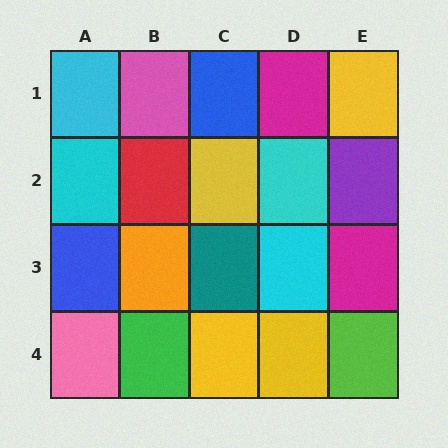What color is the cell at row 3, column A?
Blue.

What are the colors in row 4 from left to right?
Pink, green, yellow, yellow, lime.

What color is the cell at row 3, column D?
Cyan.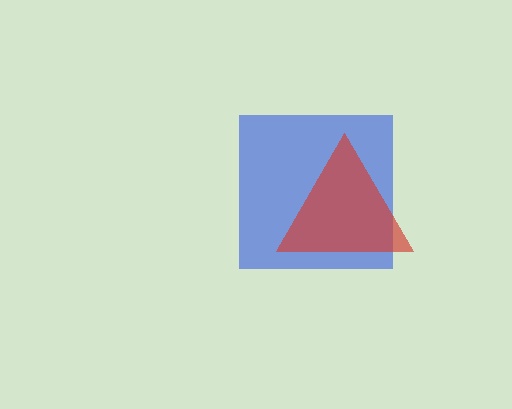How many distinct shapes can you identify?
There are 2 distinct shapes: a blue square, a red triangle.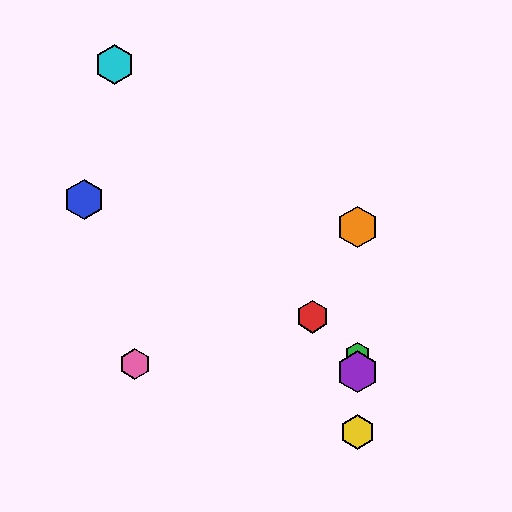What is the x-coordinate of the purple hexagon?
The purple hexagon is at x≈358.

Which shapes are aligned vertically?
The green hexagon, the yellow hexagon, the purple hexagon, the orange hexagon are aligned vertically.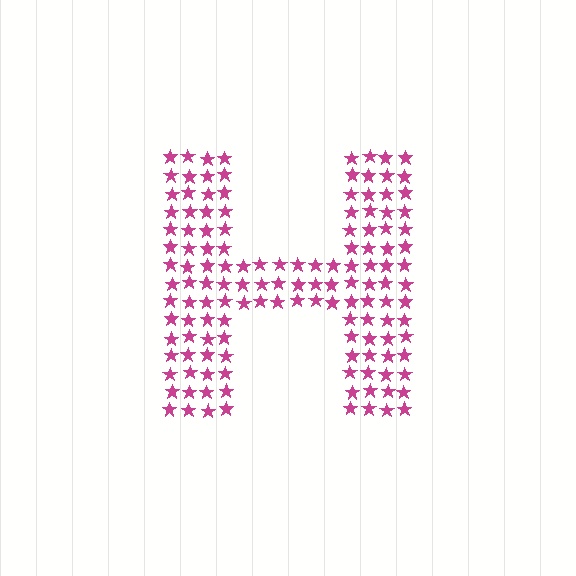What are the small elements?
The small elements are stars.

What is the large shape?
The large shape is the letter H.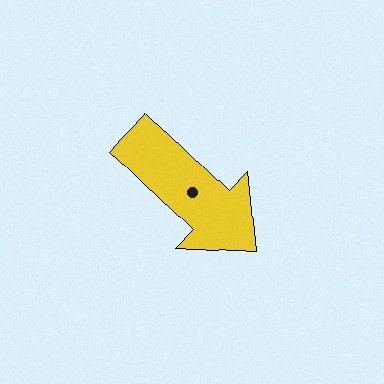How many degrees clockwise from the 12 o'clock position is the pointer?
Approximately 134 degrees.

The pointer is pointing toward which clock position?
Roughly 4 o'clock.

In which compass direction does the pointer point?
Southeast.